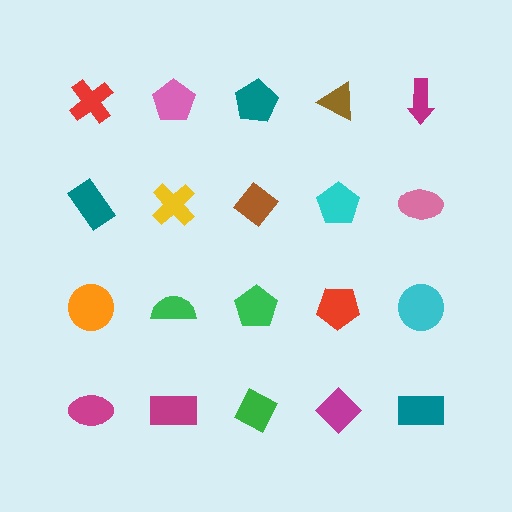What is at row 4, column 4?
A magenta diamond.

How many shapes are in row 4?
5 shapes.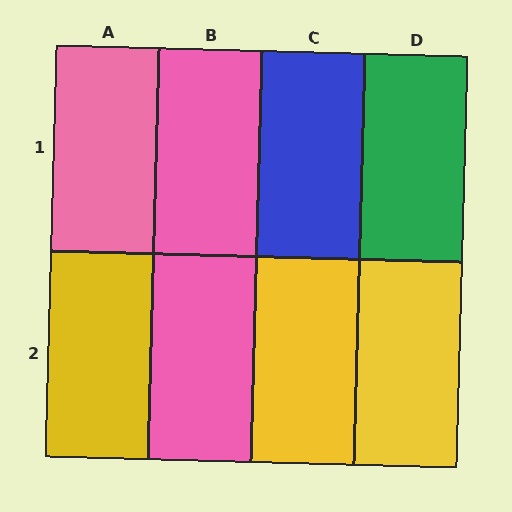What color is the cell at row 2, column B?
Pink.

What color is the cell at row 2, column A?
Yellow.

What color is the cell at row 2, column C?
Yellow.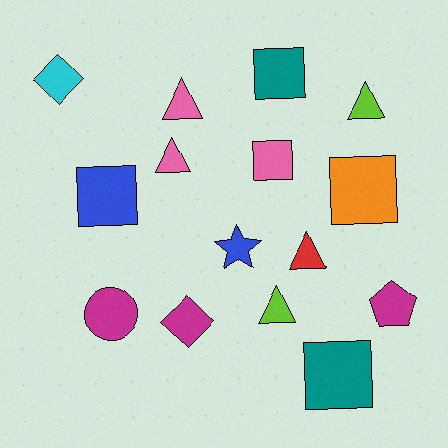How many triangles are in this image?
There are 5 triangles.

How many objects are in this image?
There are 15 objects.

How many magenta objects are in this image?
There are 3 magenta objects.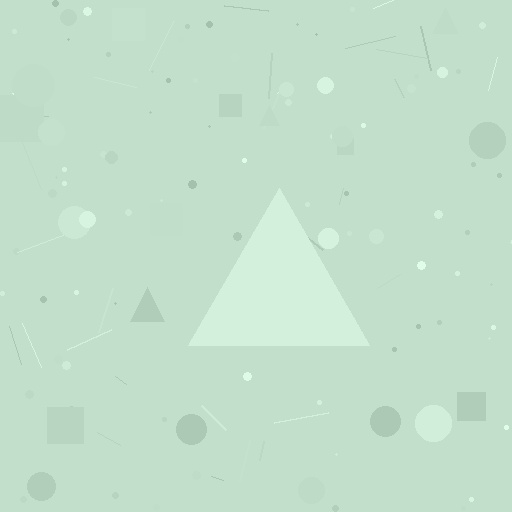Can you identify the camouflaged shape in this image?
The camouflaged shape is a triangle.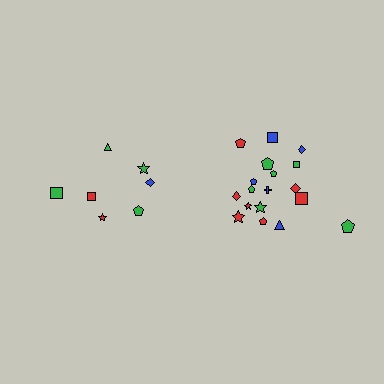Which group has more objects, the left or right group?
The right group.